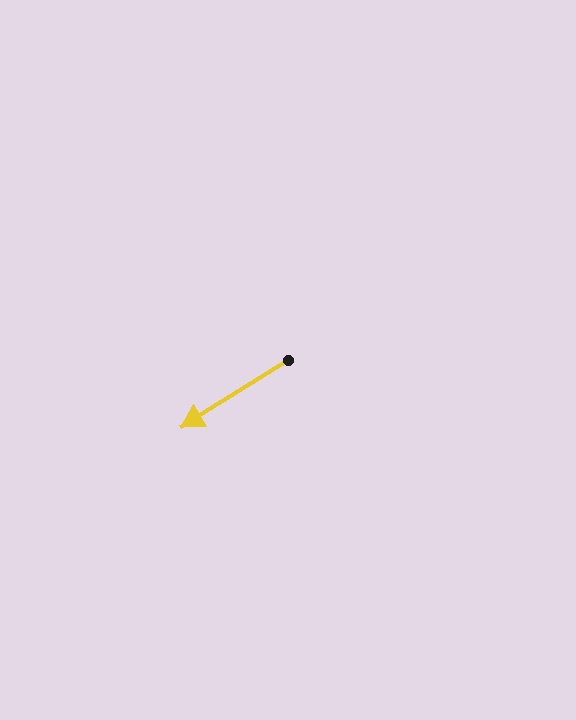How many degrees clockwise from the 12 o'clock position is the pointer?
Approximately 238 degrees.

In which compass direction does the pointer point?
Southwest.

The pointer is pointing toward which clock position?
Roughly 8 o'clock.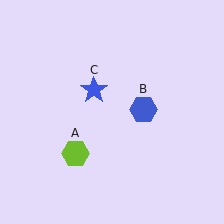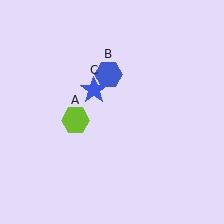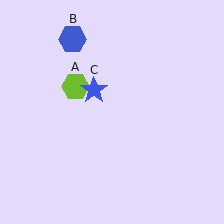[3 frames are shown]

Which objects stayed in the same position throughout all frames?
Blue star (object C) remained stationary.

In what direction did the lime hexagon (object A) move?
The lime hexagon (object A) moved up.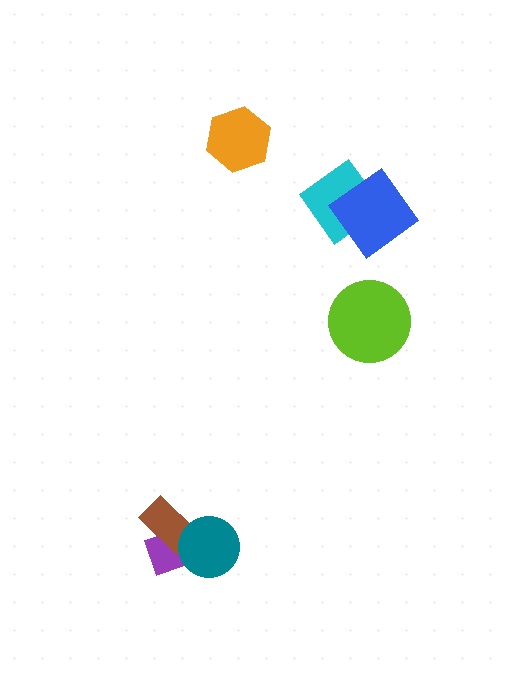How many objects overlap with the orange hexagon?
0 objects overlap with the orange hexagon.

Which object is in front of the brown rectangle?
The teal circle is in front of the brown rectangle.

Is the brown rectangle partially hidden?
Yes, it is partially covered by another shape.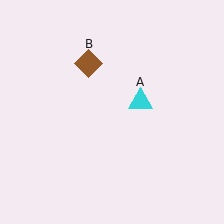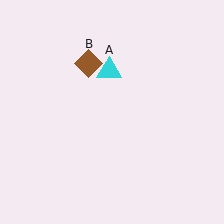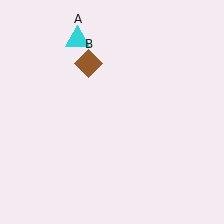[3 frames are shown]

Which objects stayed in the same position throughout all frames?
Brown diamond (object B) remained stationary.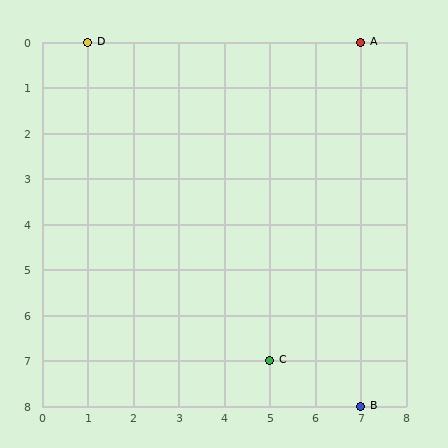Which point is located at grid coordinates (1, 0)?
Point D is at (1, 0).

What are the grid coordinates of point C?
Point C is at grid coordinates (5, 7).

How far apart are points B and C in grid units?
Points B and C are 2 columns and 1 row apart (about 2.2 grid units diagonally).